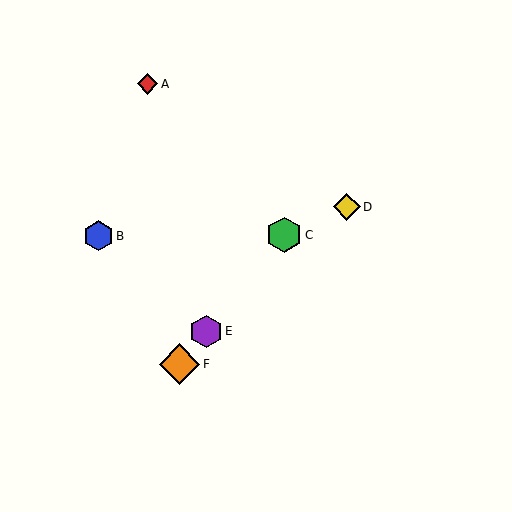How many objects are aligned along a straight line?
3 objects (C, E, F) are aligned along a straight line.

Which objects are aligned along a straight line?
Objects C, E, F are aligned along a straight line.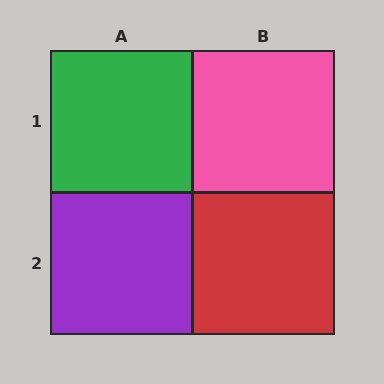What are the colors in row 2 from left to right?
Purple, red.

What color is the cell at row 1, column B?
Pink.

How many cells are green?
1 cell is green.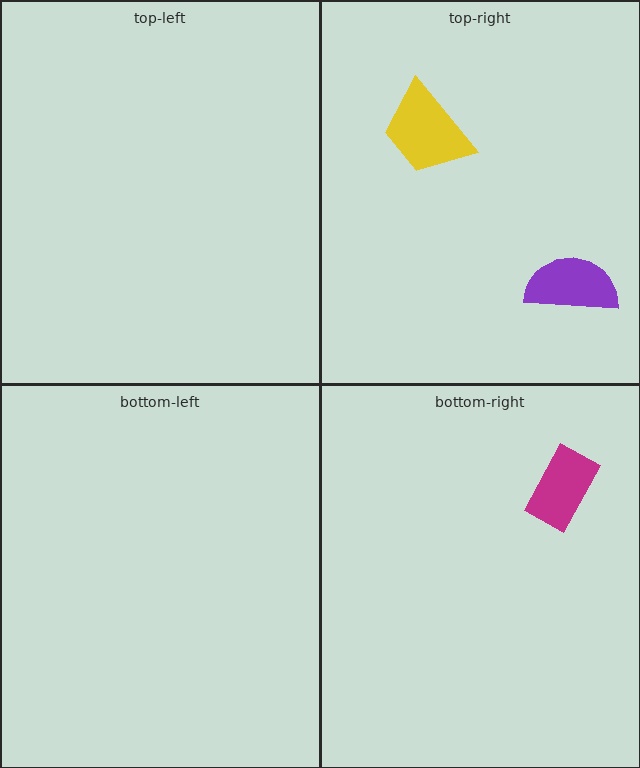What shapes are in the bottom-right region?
The magenta rectangle.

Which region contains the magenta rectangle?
The bottom-right region.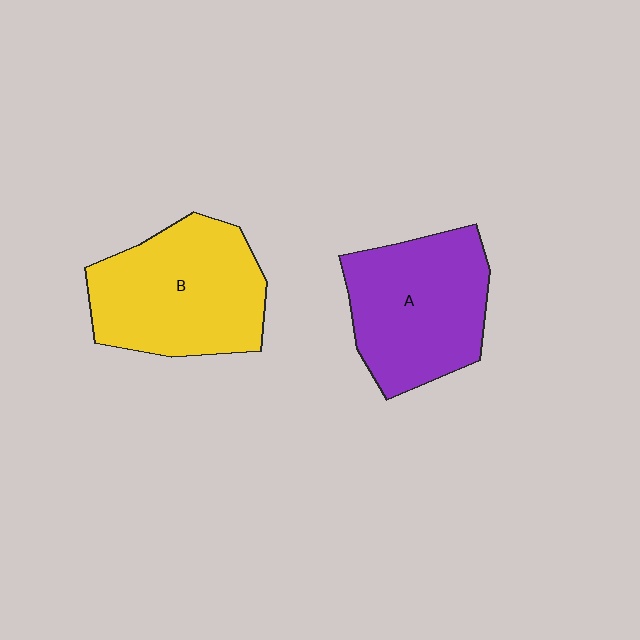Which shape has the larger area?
Shape B (yellow).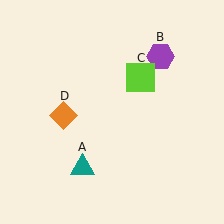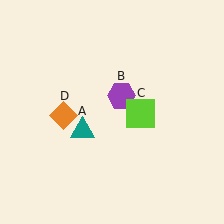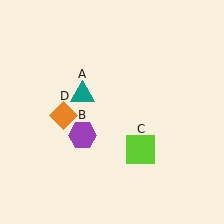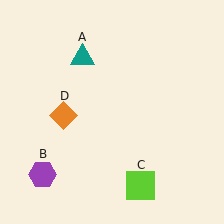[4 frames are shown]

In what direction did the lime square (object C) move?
The lime square (object C) moved down.